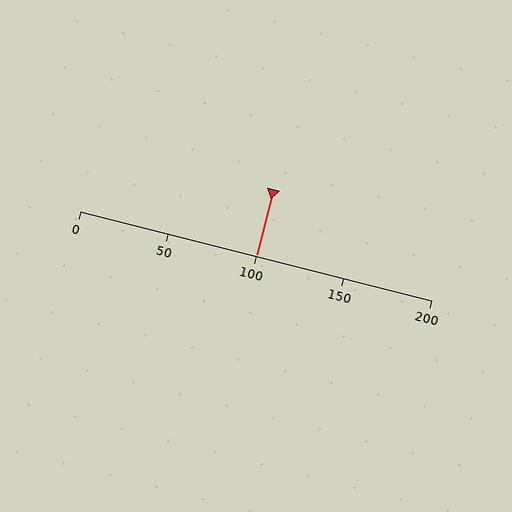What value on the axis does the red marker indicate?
The marker indicates approximately 100.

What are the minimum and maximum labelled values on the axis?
The axis runs from 0 to 200.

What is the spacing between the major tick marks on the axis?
The major ticks are spaced 50 apart.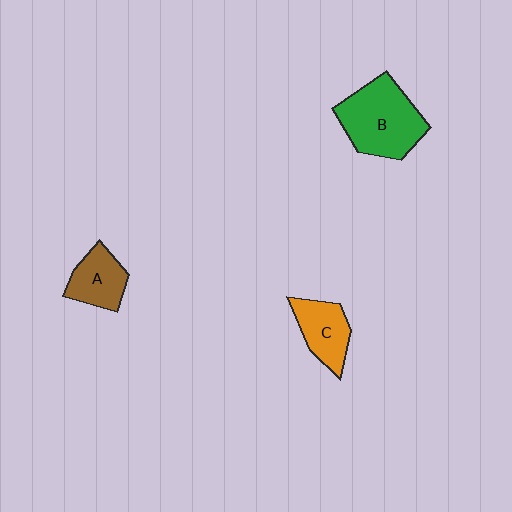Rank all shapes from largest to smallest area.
From largest to smallest: B (green), C (orange), A (brown).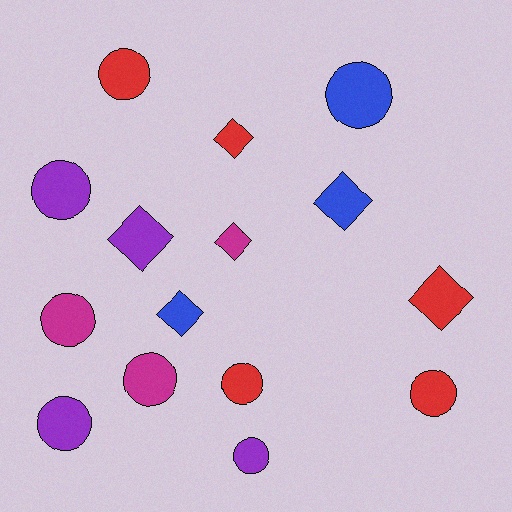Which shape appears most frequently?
Circle, with 9 objects.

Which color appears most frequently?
Red, with 5 objects.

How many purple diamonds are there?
There is 1 purple diamond.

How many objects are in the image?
There are 15 objects.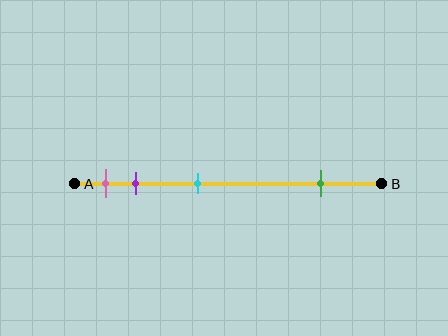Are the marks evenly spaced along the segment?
No, the marks are not evenly spaced.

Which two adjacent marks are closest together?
The pink and purple marks are the closest adjacent pair.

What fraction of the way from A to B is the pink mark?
The pink mark is approximately 10% (0.1) of the way from A to B.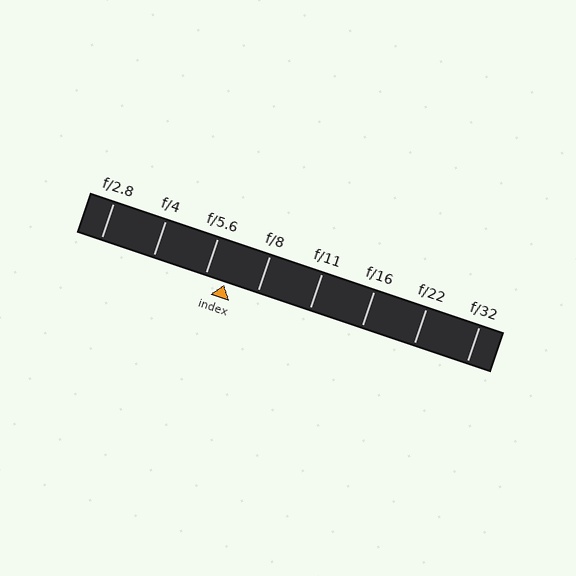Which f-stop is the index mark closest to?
The index mark is closest to f/5.6.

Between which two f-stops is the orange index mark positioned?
The index mark is between f/5.6 and f/8.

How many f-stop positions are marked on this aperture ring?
There are 8 f-stop positions marked.